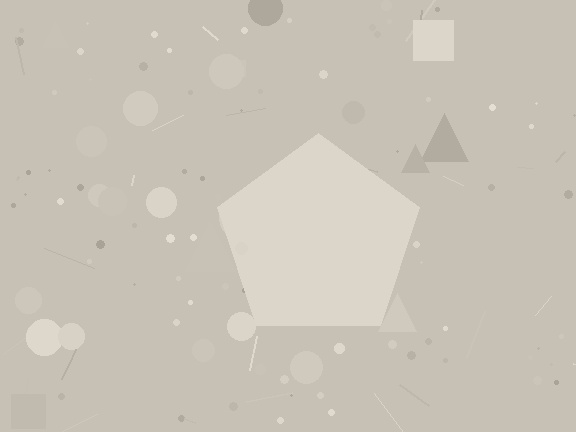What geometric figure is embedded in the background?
A pentagon is embedded in the background.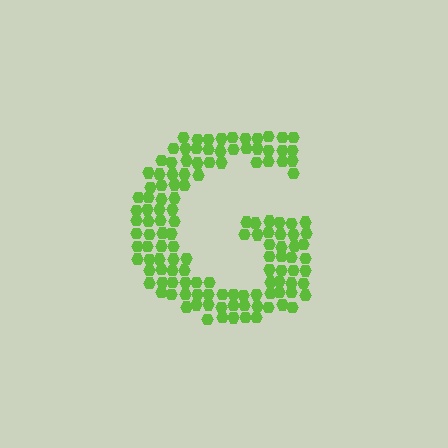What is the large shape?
The large shape is the letter G.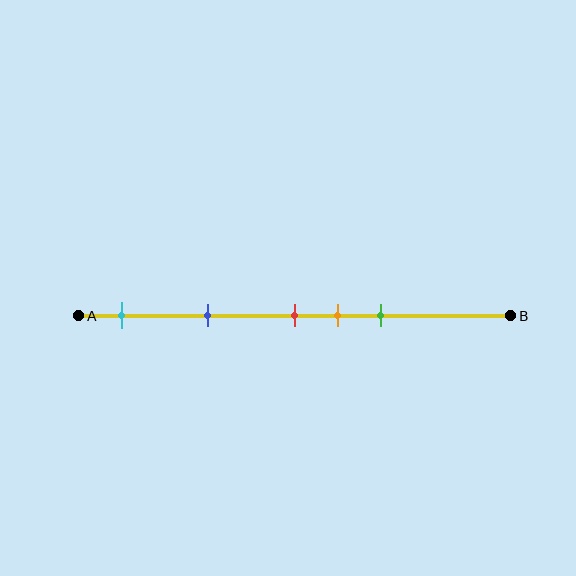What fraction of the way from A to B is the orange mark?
The orange mark is approximately 60% (0.6) of the way from A to B.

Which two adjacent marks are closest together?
The red and orange marks are the closest adjacent pair.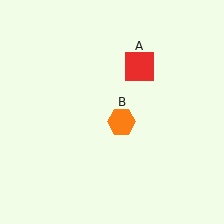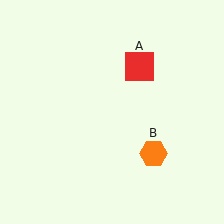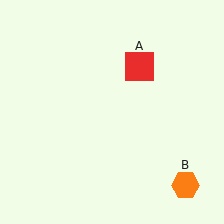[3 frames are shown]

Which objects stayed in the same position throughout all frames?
Red square (object A) remained stationary.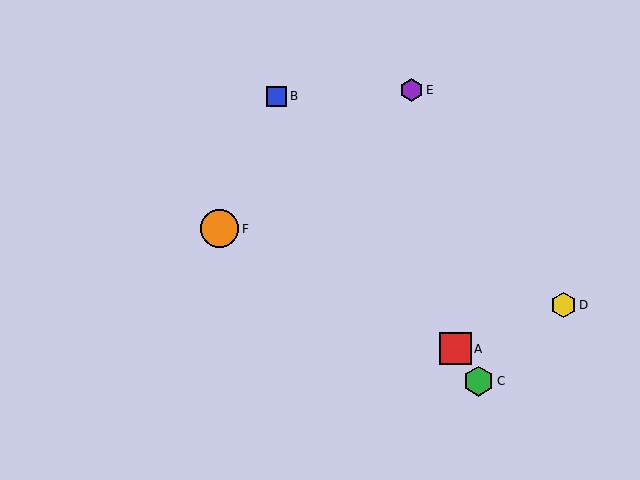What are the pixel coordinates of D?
Object D is at (564, 305).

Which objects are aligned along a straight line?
Objects A, B, C are aligned along a straight line.